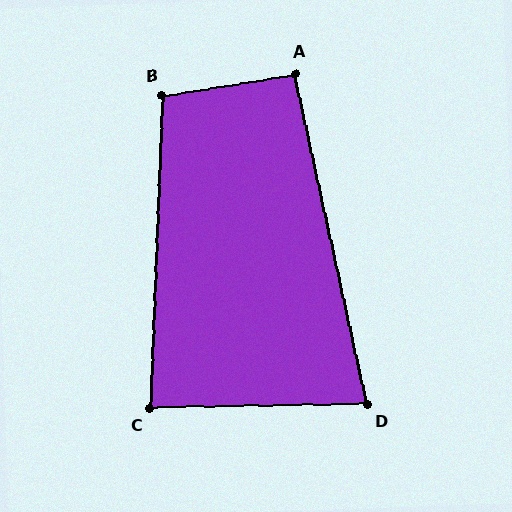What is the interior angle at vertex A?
Approximately 93 degrees (approximately right).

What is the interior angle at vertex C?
Approximately 87 degrees (approximately right).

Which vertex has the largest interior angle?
B, at approximately 101 degrees.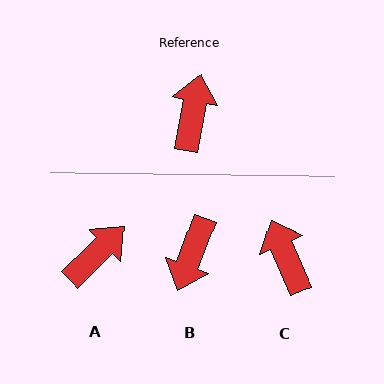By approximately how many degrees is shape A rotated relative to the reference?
Approximately 34 degrees clockwise.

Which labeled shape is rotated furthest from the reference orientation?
B, about 170 degrees away.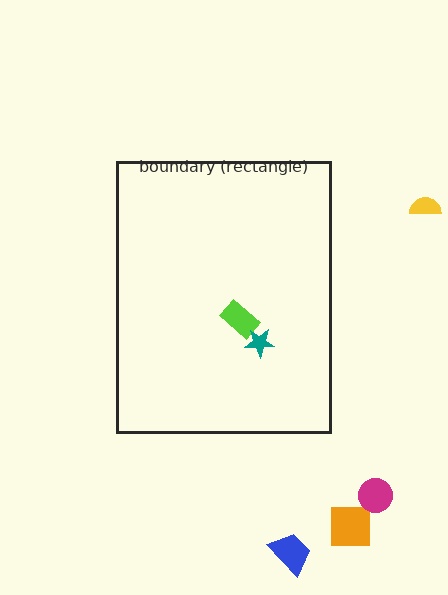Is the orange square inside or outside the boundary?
Outside.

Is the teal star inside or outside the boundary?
Inside.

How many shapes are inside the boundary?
2 inside, 4 outside.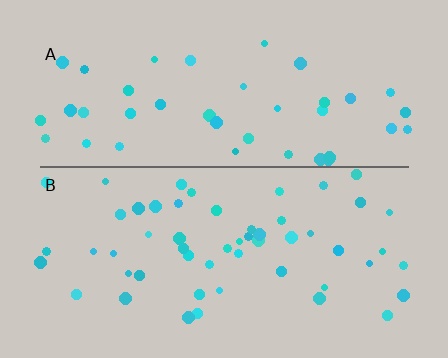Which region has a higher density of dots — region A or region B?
B (the bottom).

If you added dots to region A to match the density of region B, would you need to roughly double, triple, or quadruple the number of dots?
Approximately double.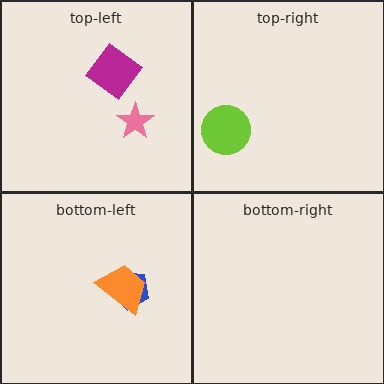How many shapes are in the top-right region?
1.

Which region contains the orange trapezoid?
The bottom-left region.